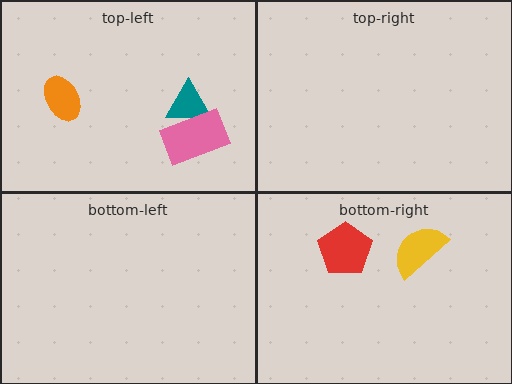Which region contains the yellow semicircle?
The bottom-right region.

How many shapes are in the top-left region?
3.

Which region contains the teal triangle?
The top-left region.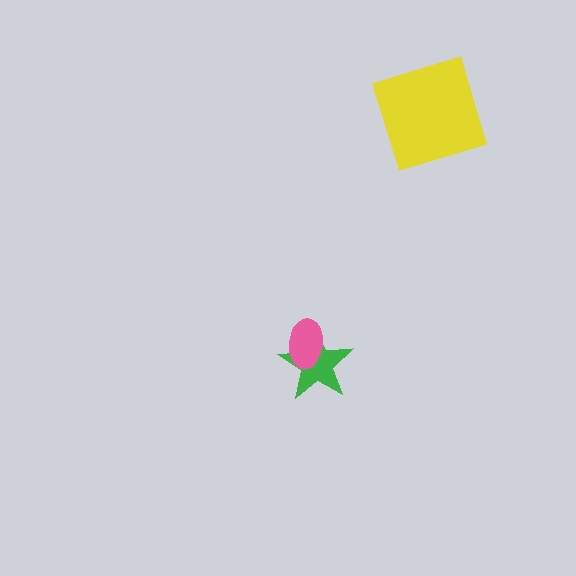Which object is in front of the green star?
The pink ellipse is in front of the green star.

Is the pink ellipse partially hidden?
No, no other shape covers it.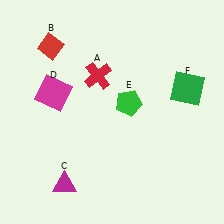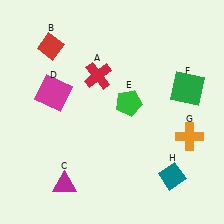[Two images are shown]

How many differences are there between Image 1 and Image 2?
There are 2 differences between the two images.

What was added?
An orange cross (G), a teal diamond (H) were added in Image 2.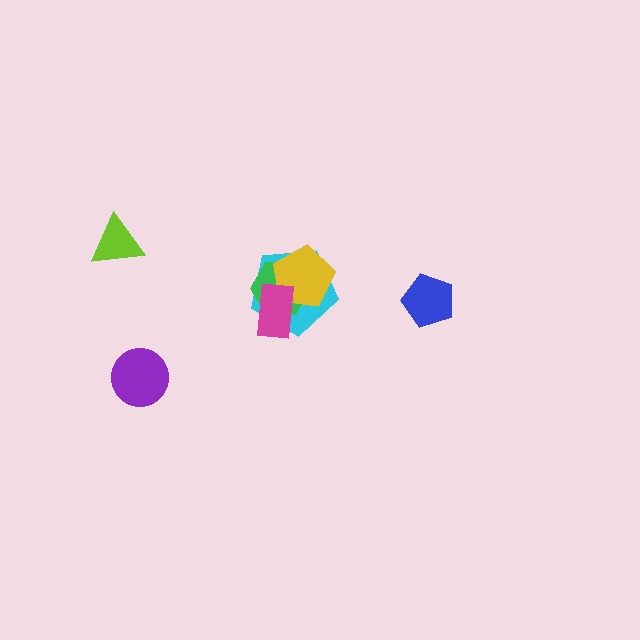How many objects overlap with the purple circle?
0 objects overlap with the purple circle.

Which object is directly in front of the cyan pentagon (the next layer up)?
The green hexagon is directly in front of the cyan pentagon.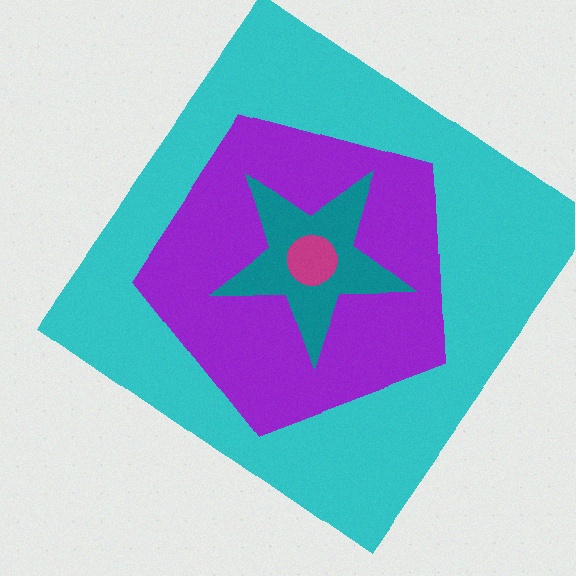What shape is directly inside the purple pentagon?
The teal star.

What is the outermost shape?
The cyan diamond.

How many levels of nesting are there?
4.